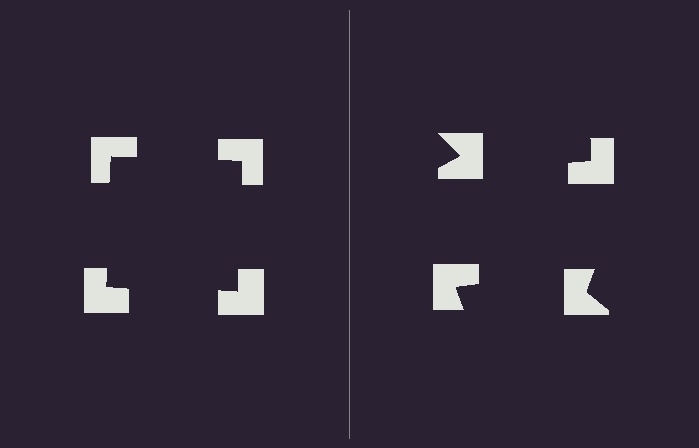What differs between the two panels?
The notched squares are positioned identically on both sides; only the wedge orientations differ. On the left they align to a square; on the right they are misaligned.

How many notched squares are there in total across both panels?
8 — 4 on each side.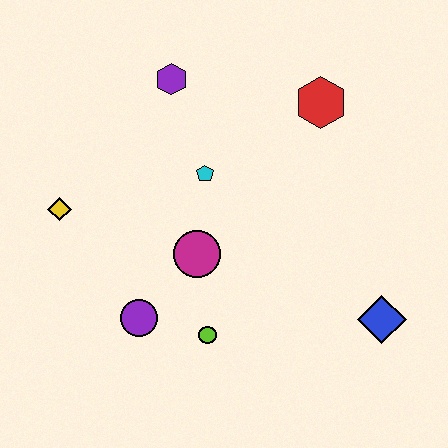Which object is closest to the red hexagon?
The cyan pentagon is closest to the red hexagon.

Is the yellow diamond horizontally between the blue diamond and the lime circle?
No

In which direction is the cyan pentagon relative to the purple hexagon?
The cyan pentagon is below the purple hexagon.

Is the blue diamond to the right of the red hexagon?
Yes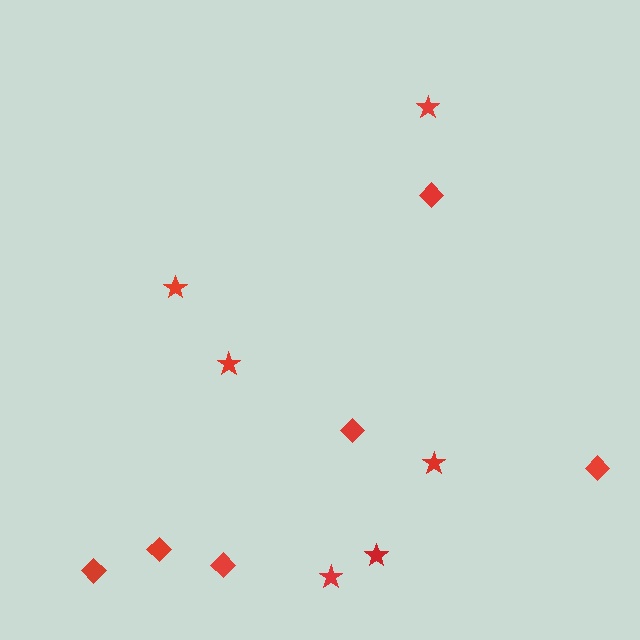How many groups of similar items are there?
There are 2 groups: one group of diamonds (6) and one group of stars (6).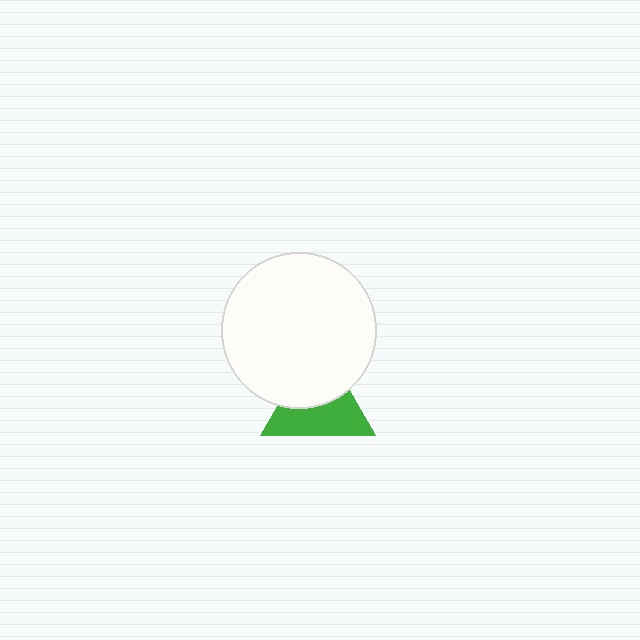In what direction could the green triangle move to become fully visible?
The green triangle could move down. That would shift it out from behind the white circle entirely.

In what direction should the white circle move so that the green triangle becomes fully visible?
The white circle should move up. That is the shortest direction to clear the overlap and leave the green triangle fully visible.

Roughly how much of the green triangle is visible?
About half of it is visible (roughly 53%).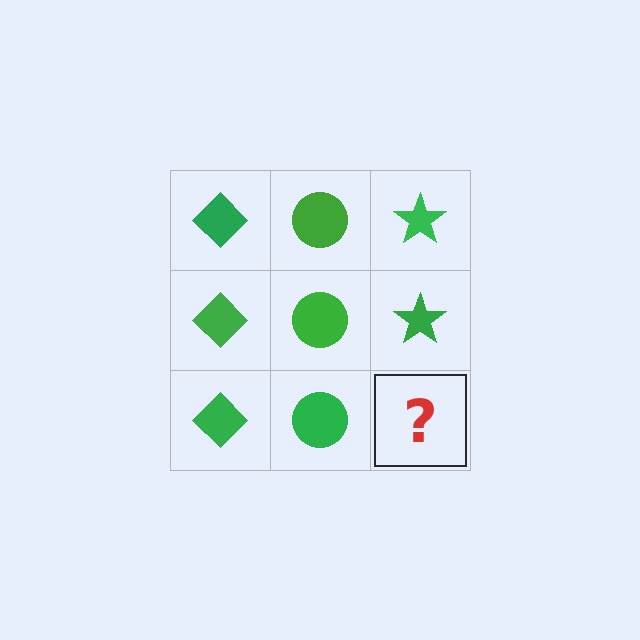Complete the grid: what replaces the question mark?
The question mark should be replaced with a green star.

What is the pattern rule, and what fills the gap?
The rule is that each column has a consistent shape. The gap should be filled with a green star.